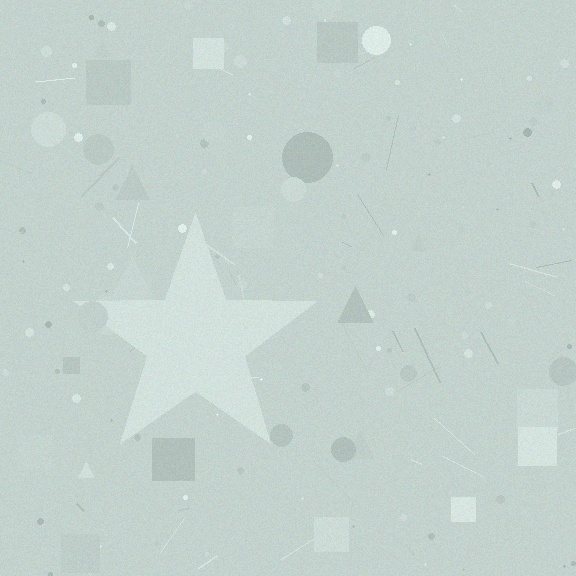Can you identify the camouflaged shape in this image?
The camouflaged shape is a star.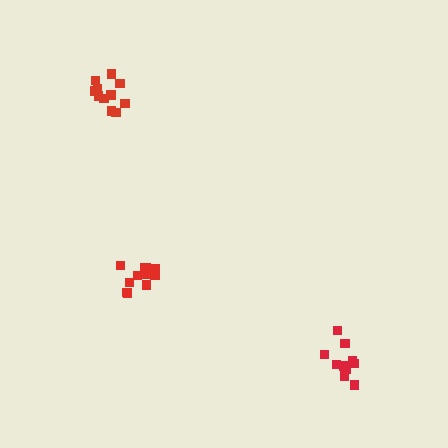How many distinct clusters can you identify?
There are 3 distinct clusters.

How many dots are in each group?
Group 1: 12 dots, Group 2: 10 dots, Group 3: 11 dots (33 total).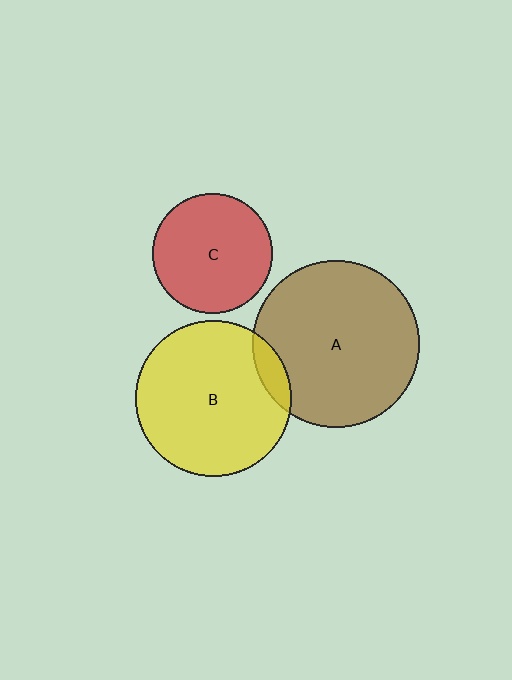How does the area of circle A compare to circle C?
Approximately 1.9 times.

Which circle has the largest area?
Circle A (brown).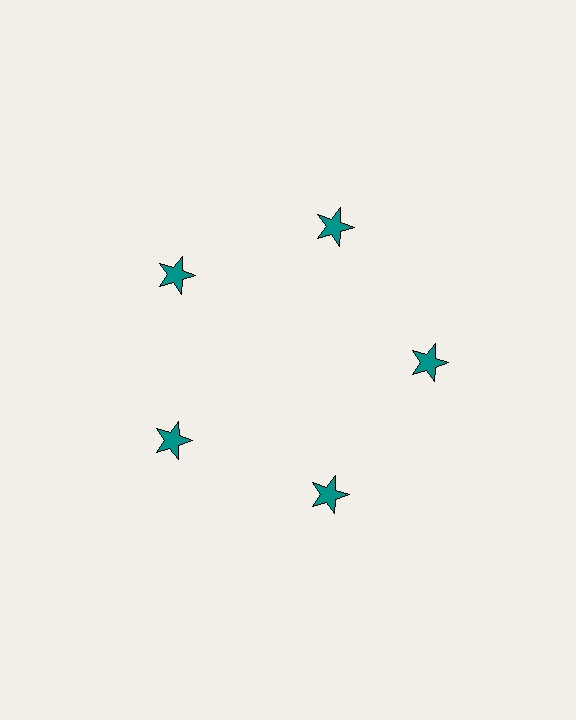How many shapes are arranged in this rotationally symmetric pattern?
There are 5 shapes, arranged in 5 groups of 1.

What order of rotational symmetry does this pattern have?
This pattern has 5-fold rotational symmetry.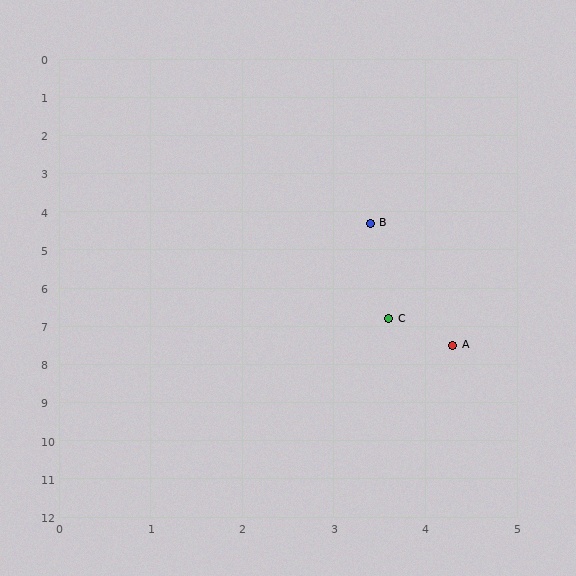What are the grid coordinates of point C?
Point C is at approximately (3.6, 6.8).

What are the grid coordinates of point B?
Point B is at approximately (3.4, 4.3).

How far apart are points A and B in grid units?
Points A and B are about 3.3 grid units apart.